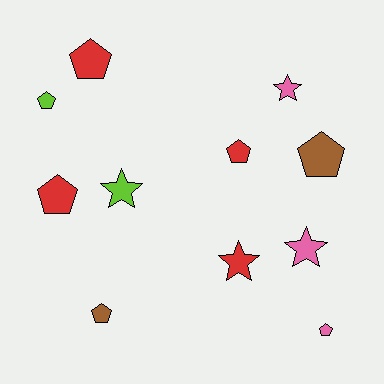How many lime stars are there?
There is 1 lime star.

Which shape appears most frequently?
Pentagon, with 7 objects.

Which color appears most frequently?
Red, with 4 objects.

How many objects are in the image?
There are 11 objects.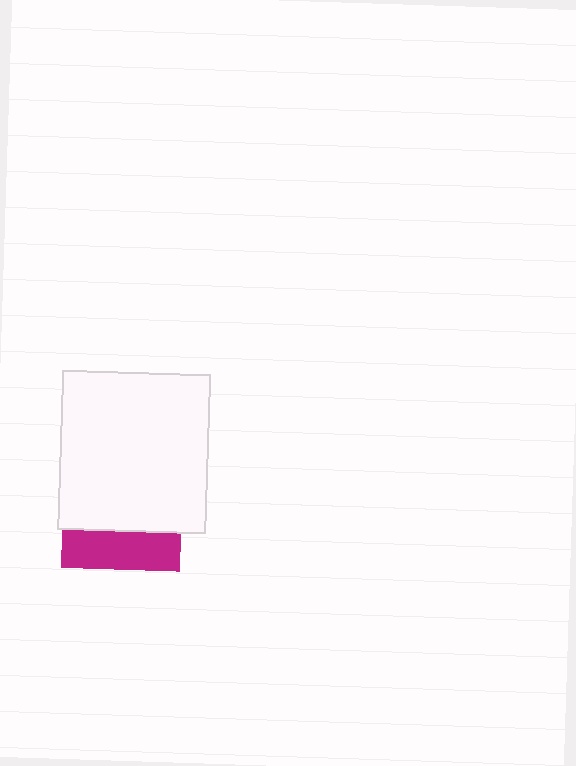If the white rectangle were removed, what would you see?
You would see the complete magenta square.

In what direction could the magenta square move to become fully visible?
The magenta square could move down. That would shift it out from behind the white rectangle entirely.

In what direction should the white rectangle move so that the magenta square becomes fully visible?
The white rectangle should move up. That is the shortest direction to clear the overlap and leave the magenta square fully visible.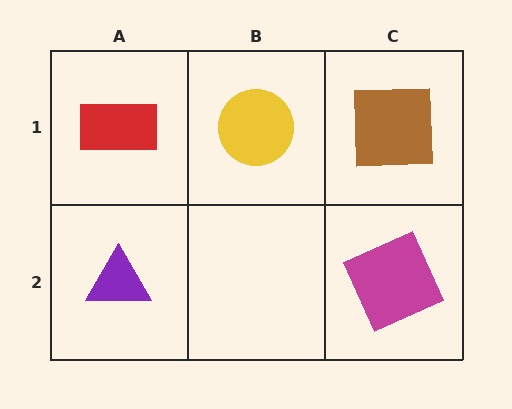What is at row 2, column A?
A purple triangle.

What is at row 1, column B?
A yellow circle.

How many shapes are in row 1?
3 shapes.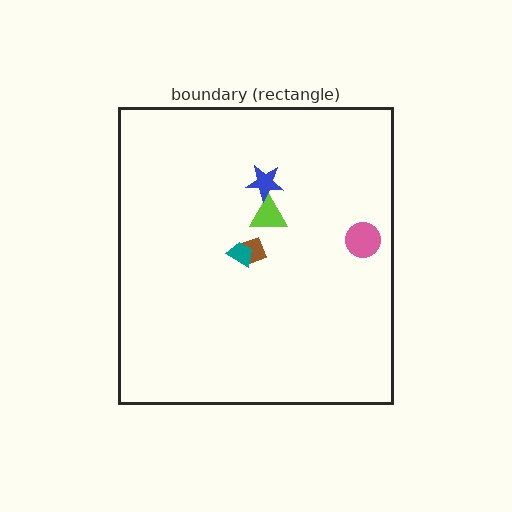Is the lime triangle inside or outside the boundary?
Inside.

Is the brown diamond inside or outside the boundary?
Inside.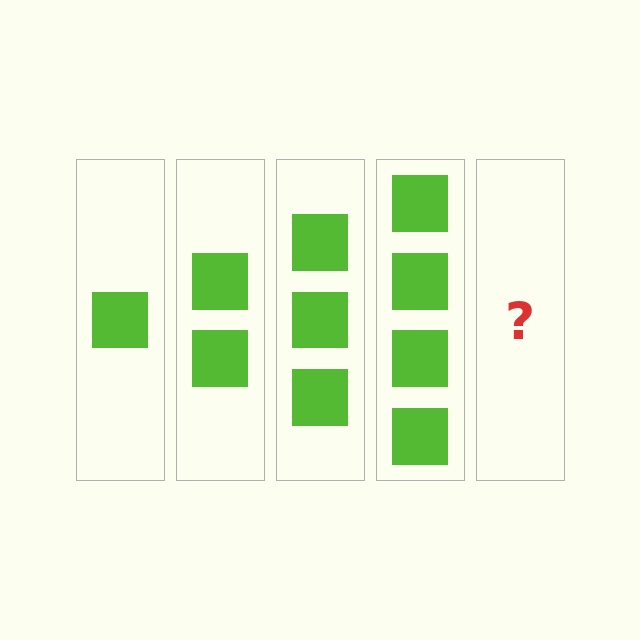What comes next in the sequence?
The next element should be 5 squares.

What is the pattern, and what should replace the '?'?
The pattern is that each step adds one more square. The '?' should be 5 squares.